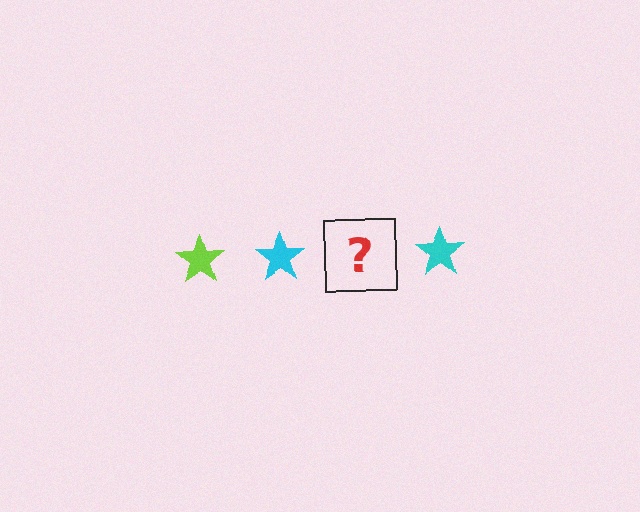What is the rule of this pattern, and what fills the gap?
The rule is that the pattern cycles through lime, cyan stars. The gap should be filled with a lime star.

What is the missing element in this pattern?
The missing element is a lime star.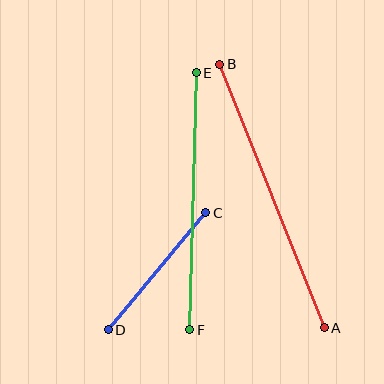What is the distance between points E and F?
The distance is approximately 257 pixels.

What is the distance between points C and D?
The distance is approximately 152 pixels.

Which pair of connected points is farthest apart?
Points A and B are farthest apart.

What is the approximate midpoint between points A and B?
The midpoint is at approximately (272, 196) pixels.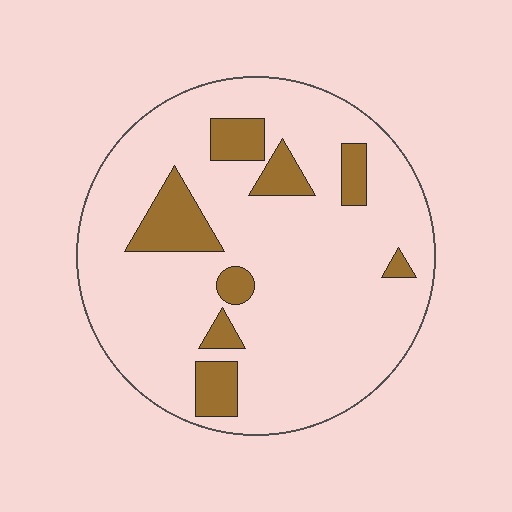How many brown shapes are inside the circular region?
8.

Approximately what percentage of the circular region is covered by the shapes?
Approximately 15%.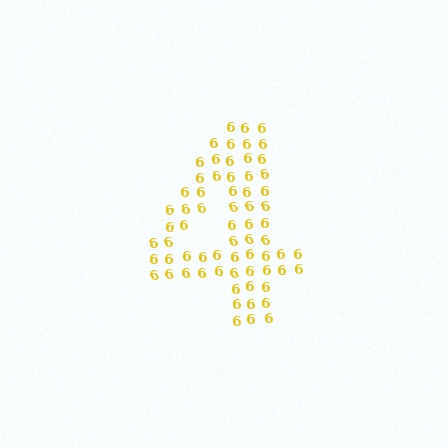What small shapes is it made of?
It is made of small digit 6's.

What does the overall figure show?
The overall figure shows the digit 4.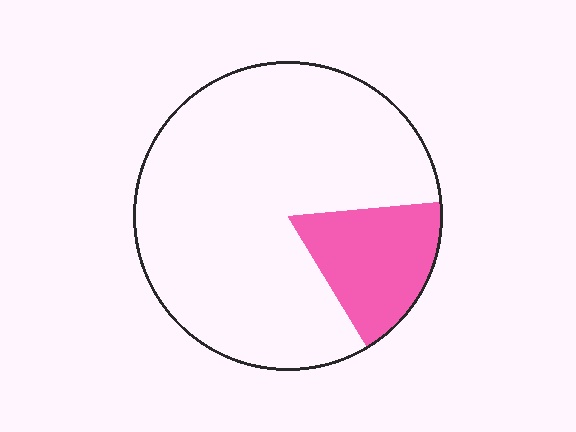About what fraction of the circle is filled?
About one sixth (1/6).